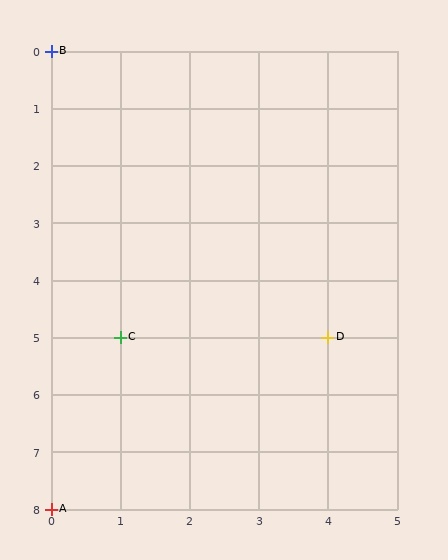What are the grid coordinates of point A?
Point A is at grid coordinates (0, 8).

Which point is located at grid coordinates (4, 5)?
Point D is at (4, 5).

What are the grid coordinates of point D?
Point D is at grid coordinates (4, 5).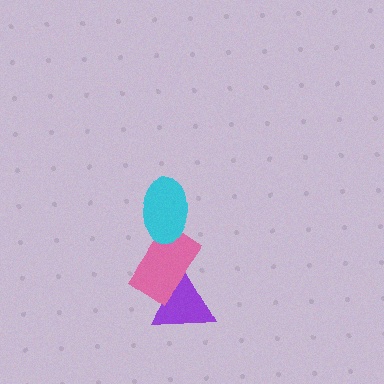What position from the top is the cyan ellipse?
The cyan ellipse is 1st from the top.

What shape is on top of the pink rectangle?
The cyan ellipse is on top of the pink rectangle.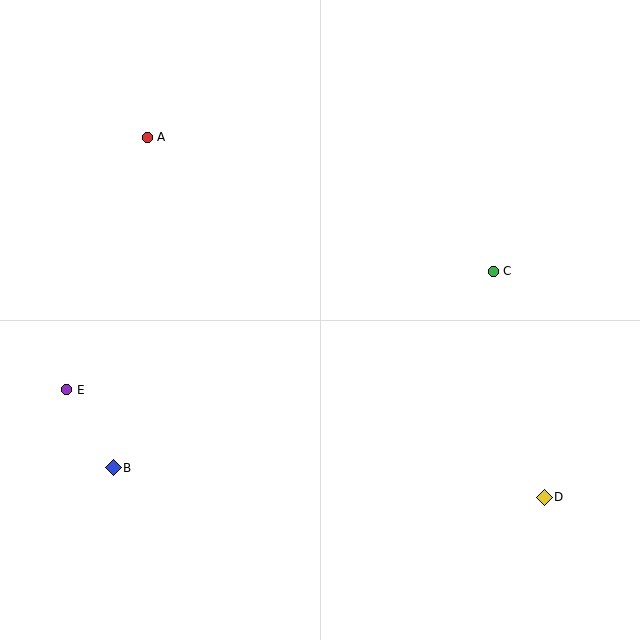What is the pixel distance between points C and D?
The distance between C and D is 231 pixels.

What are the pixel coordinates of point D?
Point D is at (544, 497).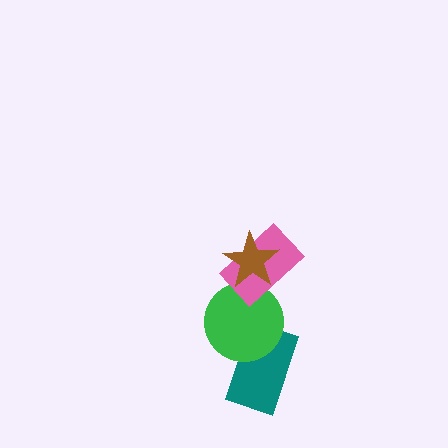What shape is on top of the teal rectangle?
The green circle is on top of the teal rectangle.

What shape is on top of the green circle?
The pink rectangle is on top of the green circle.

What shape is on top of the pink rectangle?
The brown star is on top of the pink rectangle.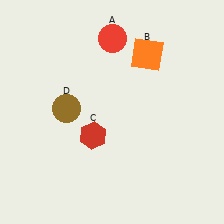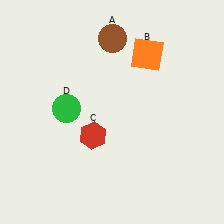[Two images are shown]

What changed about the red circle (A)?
In Image 1, A is red. In Image 2, it changed to brown.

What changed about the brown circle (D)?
In Image 1, D is brown. In Image 2, it changed to green.